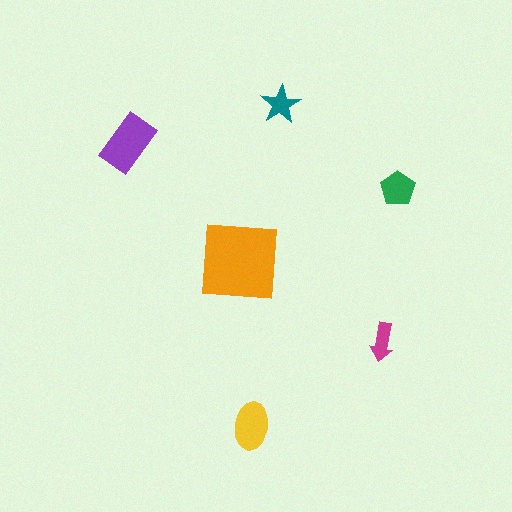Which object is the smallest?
The magenta arrow.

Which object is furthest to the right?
The green pentagon is rightmost.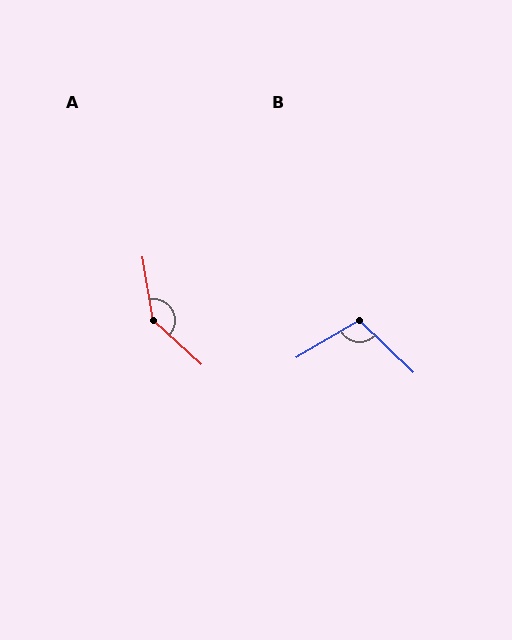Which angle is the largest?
A, at approximately 142 degrees.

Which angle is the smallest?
B, at approximately 106 degrees.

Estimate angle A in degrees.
Approximately 142 degrees.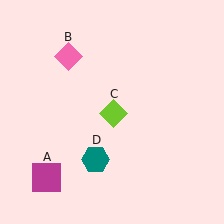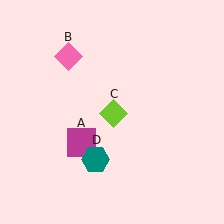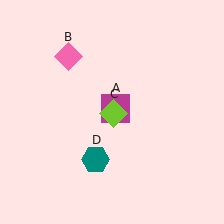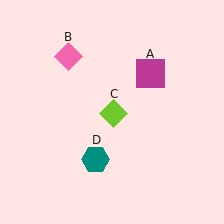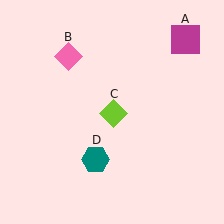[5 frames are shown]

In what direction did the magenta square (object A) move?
The magenta square (object A) moved up and to the right.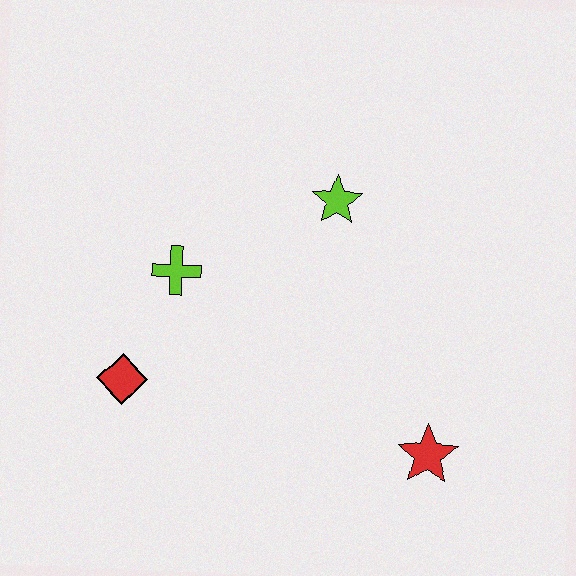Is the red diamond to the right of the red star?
No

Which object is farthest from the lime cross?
The red star is farthest from the lime cross.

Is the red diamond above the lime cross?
No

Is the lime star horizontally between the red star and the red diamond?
Yes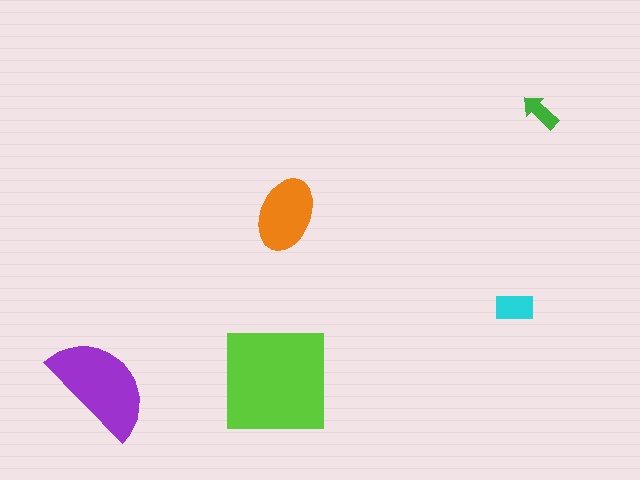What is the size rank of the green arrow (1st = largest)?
5th.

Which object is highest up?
The green arrow is topmost.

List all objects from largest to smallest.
The lime square, the purple semicircle, the orange ellipse, the cyan rectangle, the green arrow.